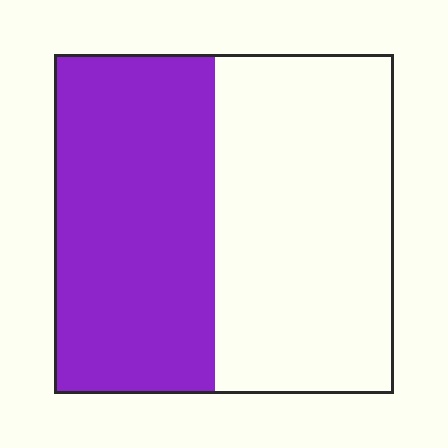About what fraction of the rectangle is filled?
About one half (1/2).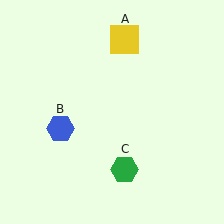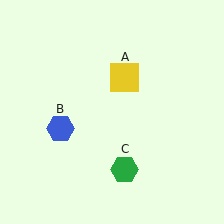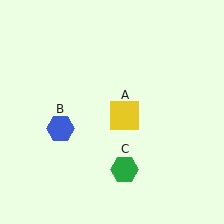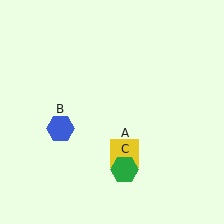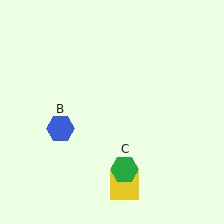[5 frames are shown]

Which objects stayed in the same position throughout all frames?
Blue hexagon (object B) and green hexagon (object C) remained stationary.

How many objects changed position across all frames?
1 object changed position: yellow square (object A).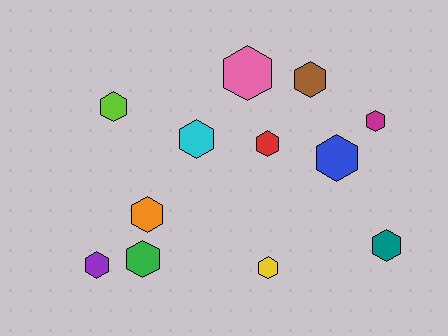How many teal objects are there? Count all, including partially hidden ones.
There is 1 teal object.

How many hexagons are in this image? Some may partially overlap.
There are 12 hexagons.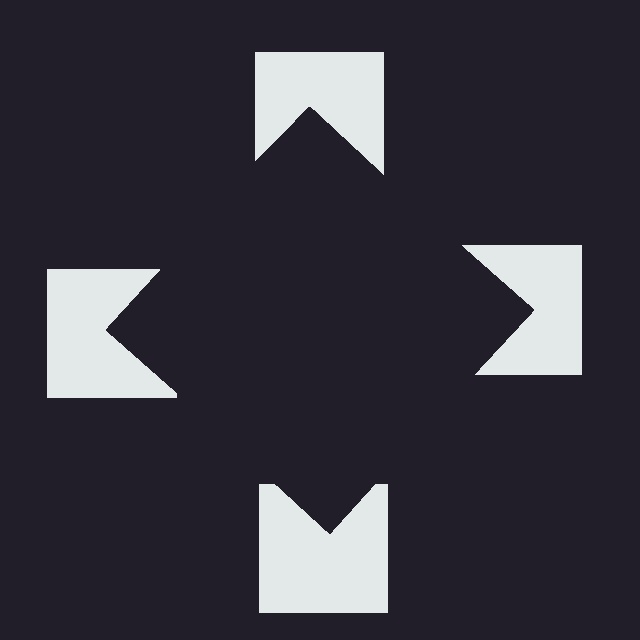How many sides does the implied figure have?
4 sides.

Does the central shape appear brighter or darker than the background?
It typically appears slightly darker than the background, even though no actual brightness change is drawn.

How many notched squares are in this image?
There are 4 — one at each vertex of the illusory square.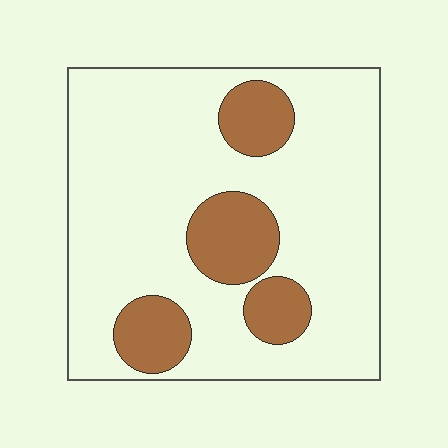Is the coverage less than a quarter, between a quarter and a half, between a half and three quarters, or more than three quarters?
Less than a quarter.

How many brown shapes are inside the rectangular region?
4.